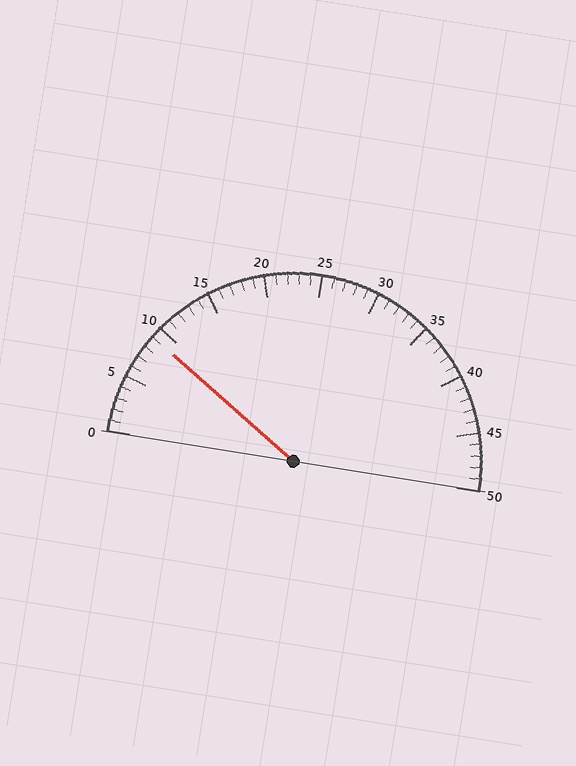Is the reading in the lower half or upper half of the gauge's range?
The reading is in the lower half of the range (0 to 50).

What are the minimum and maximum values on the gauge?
The gauge ranges from 0 to 50.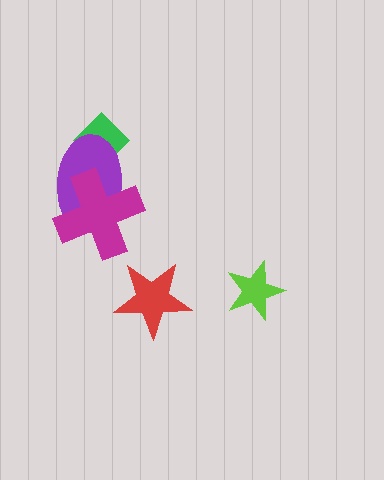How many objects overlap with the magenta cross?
1 object overlaps with the magenta cross.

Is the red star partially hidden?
No, no other shape covers it.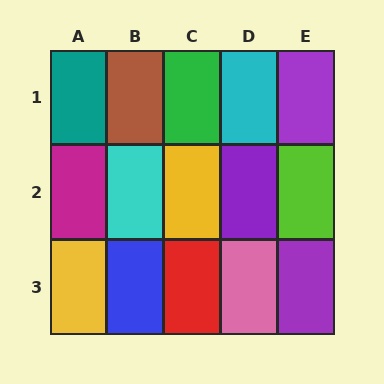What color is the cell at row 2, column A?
Magenta.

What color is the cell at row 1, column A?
Teal.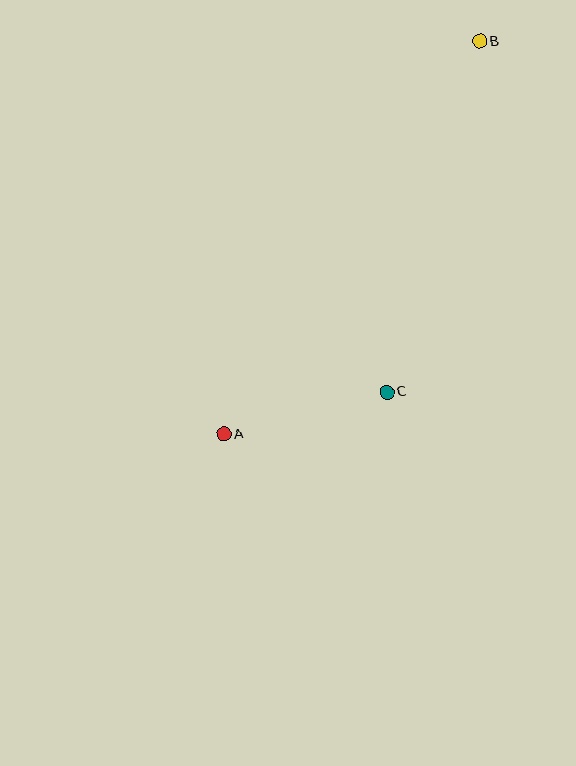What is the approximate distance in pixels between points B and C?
The distance between B and C is approximately 363 pixels.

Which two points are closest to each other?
Points A and C are closest to each other.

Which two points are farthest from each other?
Points A and B are farthest from each other.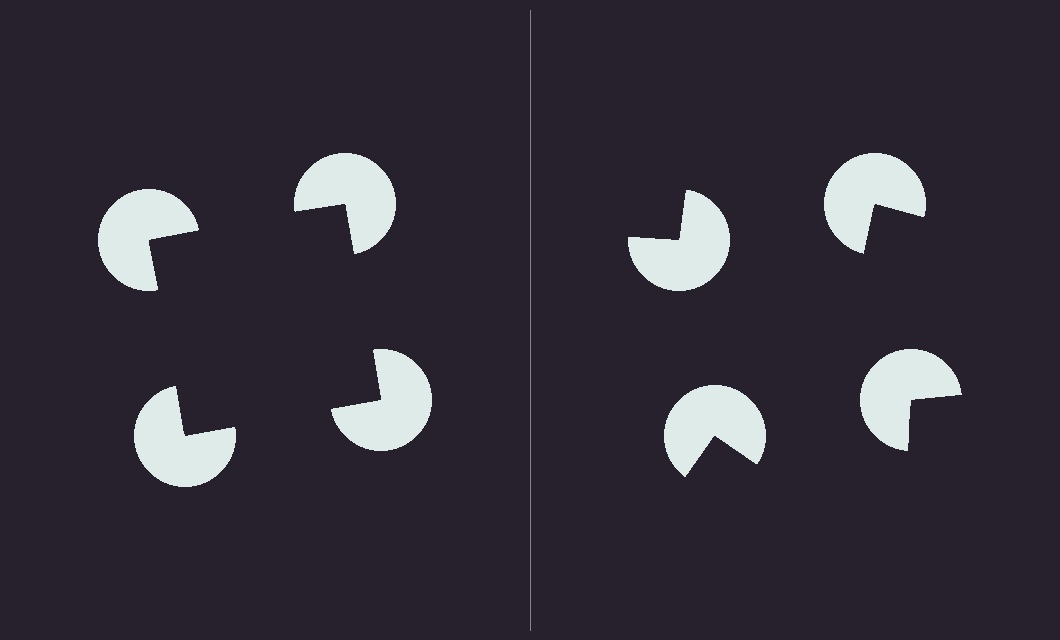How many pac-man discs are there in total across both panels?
8 — 4 on each side.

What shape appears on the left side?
An illusory square.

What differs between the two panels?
The pac-man discs are positioned identically on both sides; only the wedge orientations differ. On the left they align to a square; on the right they are misaligned.